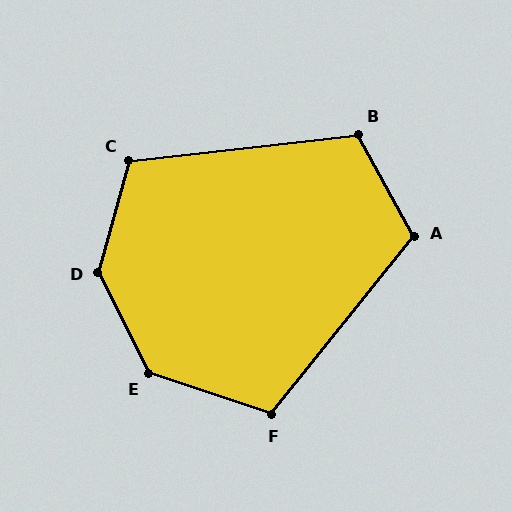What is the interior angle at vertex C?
Approximately 112 degrees (obtuse).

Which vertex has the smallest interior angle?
F, at approximately 110 degrees.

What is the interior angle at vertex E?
Approximately 135 degrees (obtuse).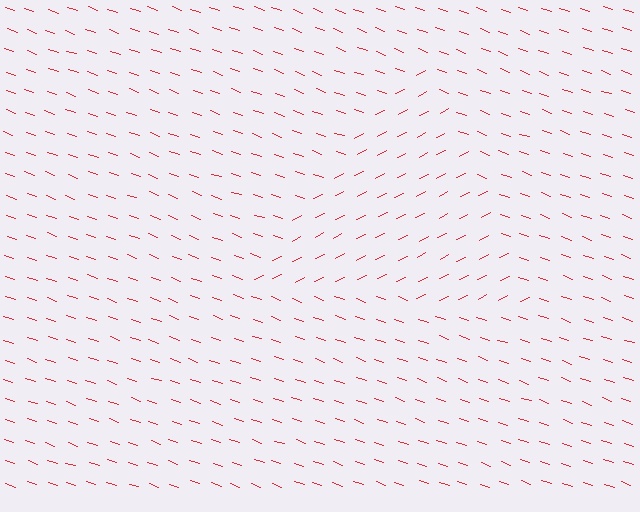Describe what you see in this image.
The image is filled with small red line segments. A triangle region in the image has lines oriented differently from the surrounding lines, creating a visible texture boundary.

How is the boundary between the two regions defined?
The boundary is defined purely by a change in line orientation (approximately 45 degrees difference). All lines are the same color and thickness.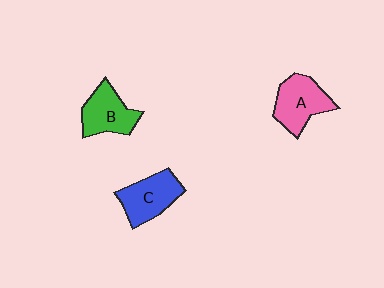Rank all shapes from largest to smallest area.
From largest to smallest: A (pink), C (blue), B (green).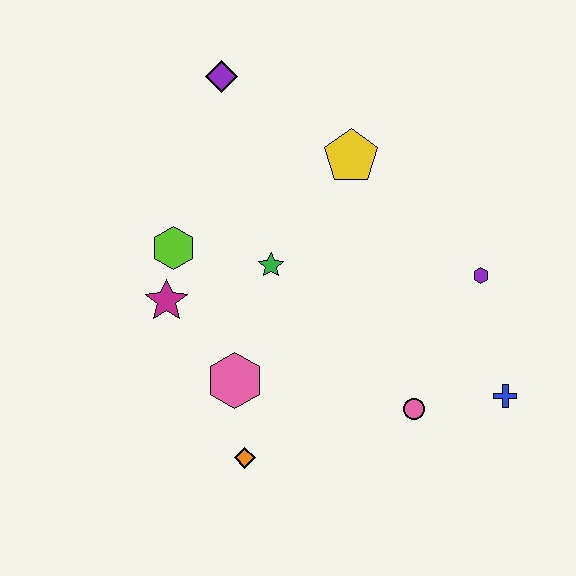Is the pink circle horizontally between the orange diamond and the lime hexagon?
No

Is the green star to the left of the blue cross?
Yes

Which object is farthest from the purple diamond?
The blue cross is farthest from the purple diamond.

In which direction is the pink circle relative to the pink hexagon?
The pink circle is to the right of the pink hexagon.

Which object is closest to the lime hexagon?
The magenta star is closest to the lime hexagon.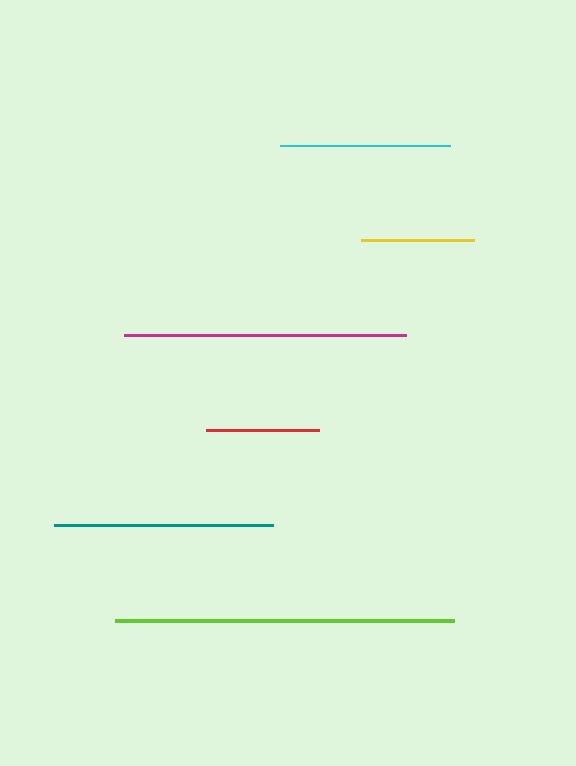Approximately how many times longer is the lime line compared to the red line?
The lime line is approximately 3.0 times the length of the red line.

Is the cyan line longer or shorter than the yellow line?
The cyan line is longer than the yellow line.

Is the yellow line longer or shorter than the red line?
The yellow line is longer than the red line.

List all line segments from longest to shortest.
From longest to shortest: lime, magenta, teal, cyan, yellow, red.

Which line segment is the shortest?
The red line is the shortest at approximately 112 pixels.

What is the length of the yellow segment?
The yellow segment is approximately 113 pixels long.